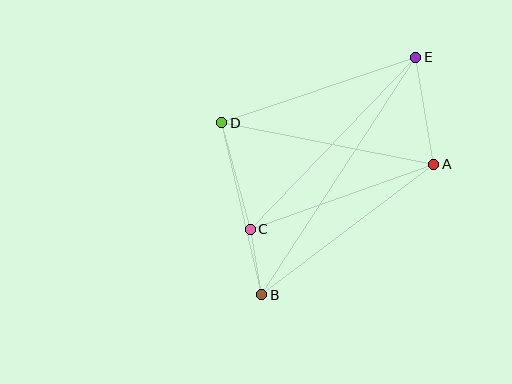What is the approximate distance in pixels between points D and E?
The distance between D and E is approximately 205 pixels.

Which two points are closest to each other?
Points B and C are closest to each other.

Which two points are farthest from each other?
Points B and E are farthest from each other.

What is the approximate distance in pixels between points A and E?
The distance between A and E is approximately 108 pixels.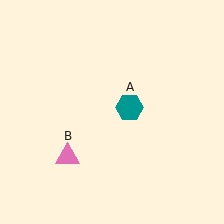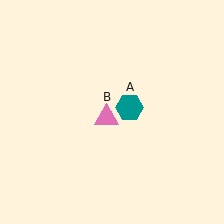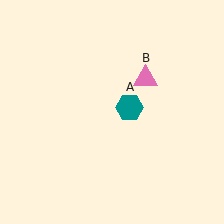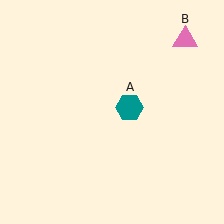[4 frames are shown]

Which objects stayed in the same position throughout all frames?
Teal hexagon (object A) remained stationary.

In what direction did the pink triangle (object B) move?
The pink triangle (object B) moved up and to the right.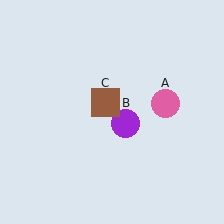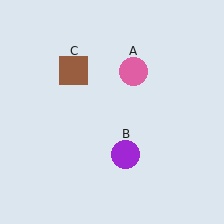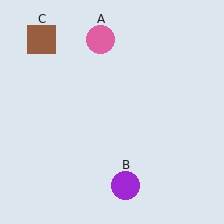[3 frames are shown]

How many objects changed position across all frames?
3 objects changed position: pink circle (object A), purple circle (object B), brown square (object C).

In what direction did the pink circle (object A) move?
The pink circle (object A) moved up and to the left.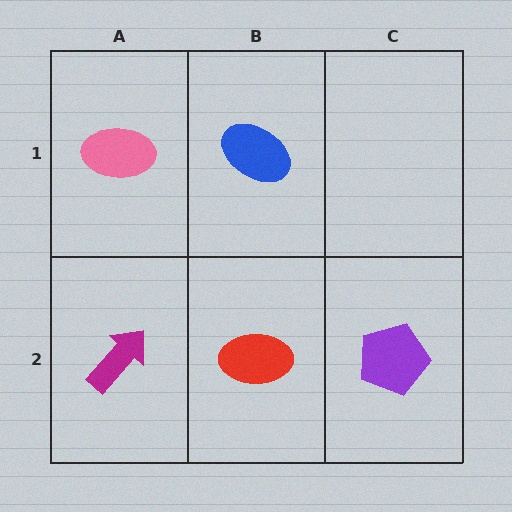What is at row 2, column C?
A purple pentagon.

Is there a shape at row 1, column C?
No, that cell is empty.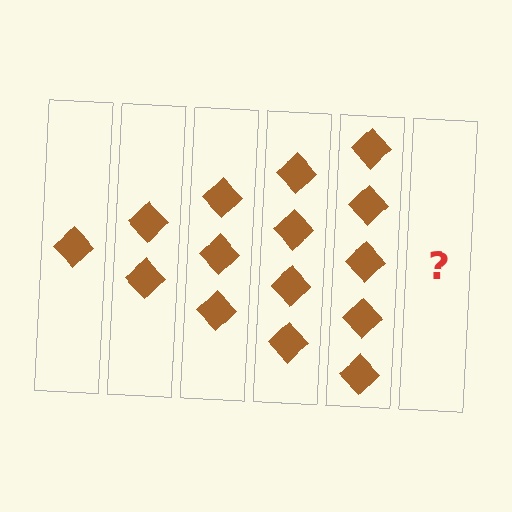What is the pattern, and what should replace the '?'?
The pattern is that each step adds one more diamond. The '?' should be 6 diamonds.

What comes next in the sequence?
The next element should be 6 diamonds.